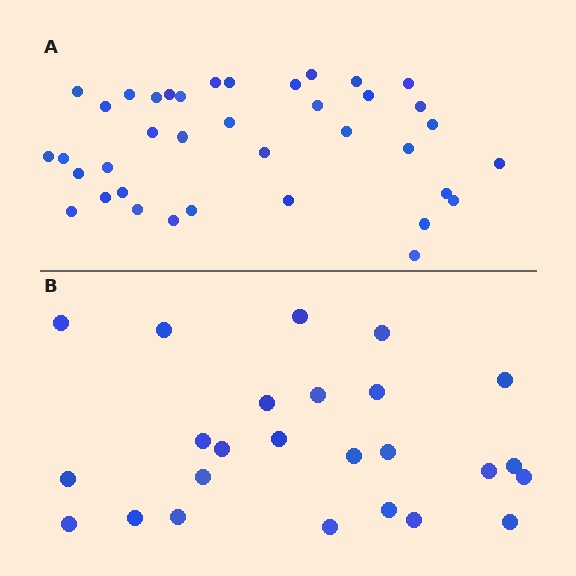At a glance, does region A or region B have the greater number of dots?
Region A (the top region) has more dots.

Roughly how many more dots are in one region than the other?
Region A has approximately 15 more dots than region B.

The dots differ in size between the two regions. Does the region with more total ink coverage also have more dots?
No. Region B has more total ink coverage because its dots are larger, but region A actually contains more individual dots. Total area can be misleading — the number of items is what matters here.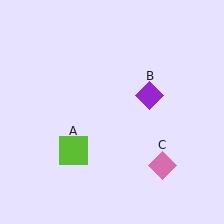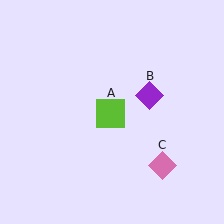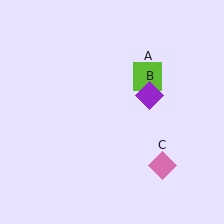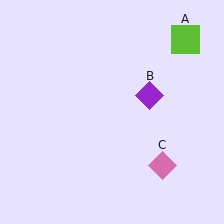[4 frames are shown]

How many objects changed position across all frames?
1 object changed position: lime square (object A).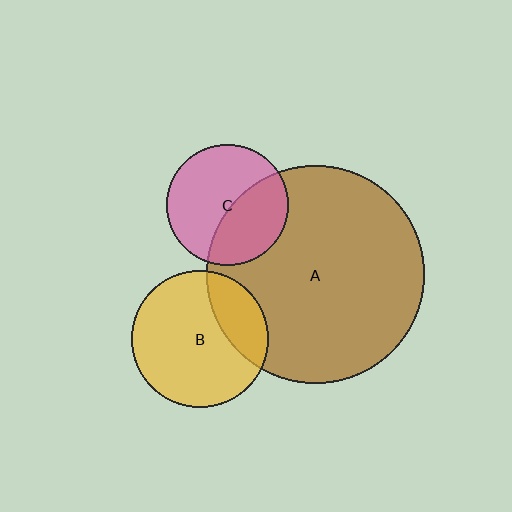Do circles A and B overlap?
Yes.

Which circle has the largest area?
Circle A (brown).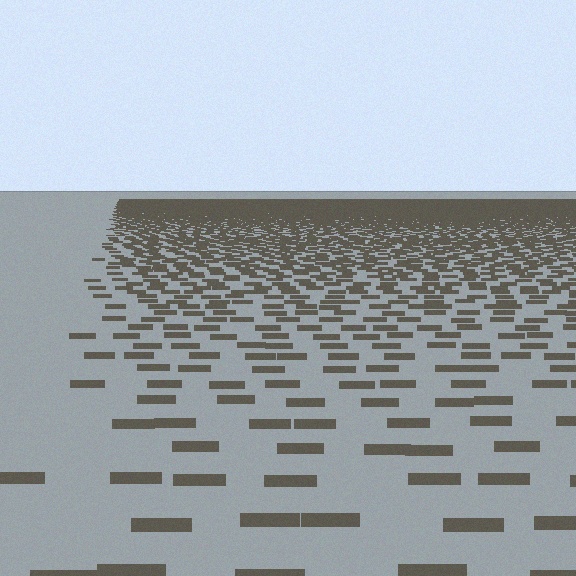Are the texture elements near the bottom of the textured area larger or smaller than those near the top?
Larger. Near the bottom, elements are closer to the viewer and appear at a bigger on-screen size.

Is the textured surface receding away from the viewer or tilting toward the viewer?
The surface is receding away from the viewer. Texture elements get smaller and denser toward the top.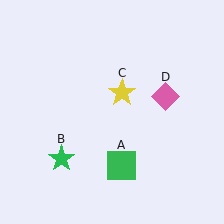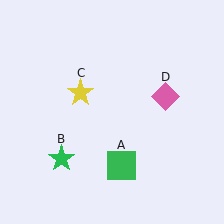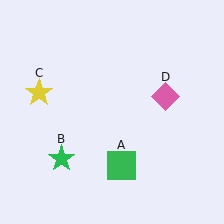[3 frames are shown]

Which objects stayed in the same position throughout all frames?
Green square (object A) and green star (object B) and pink diamond (object D) remained stationary.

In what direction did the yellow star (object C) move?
The yellow star (object C) moved left.